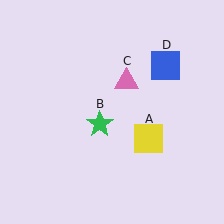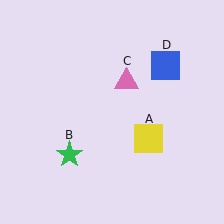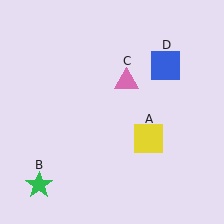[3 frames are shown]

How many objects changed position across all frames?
1 object changed position: green star (object B).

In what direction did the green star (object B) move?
The green star (object B) moved down and to the left.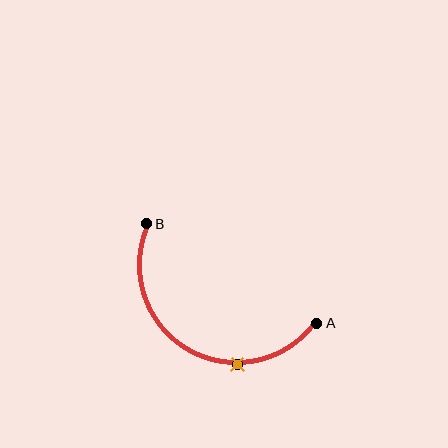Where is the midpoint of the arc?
The arc midpoint is the point on the curve farthest from the straight line joining A and B. It sits below that line.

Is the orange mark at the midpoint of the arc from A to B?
No. The orange mark lies on the arc but is closer to endpoint A. The arc midpoint would be at the point on the curve equidistant along the arc from both A and B.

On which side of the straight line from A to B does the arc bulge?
The arc bulges below the straight line connecting A and B.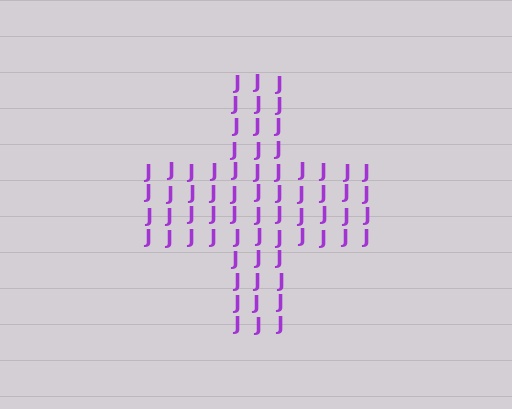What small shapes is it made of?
It is made of small letter J's.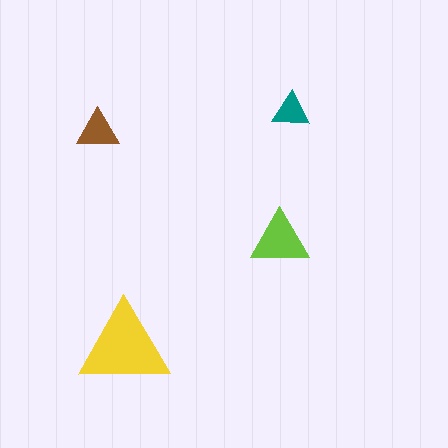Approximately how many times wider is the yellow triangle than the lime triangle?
About 1.5 times wider.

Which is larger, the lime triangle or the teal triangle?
The lime one.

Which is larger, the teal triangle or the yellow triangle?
The yellow one.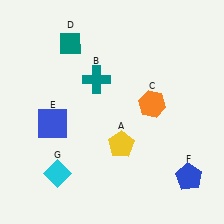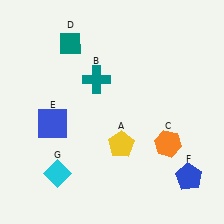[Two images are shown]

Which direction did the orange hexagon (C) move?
The orange hexagon (C) moved down.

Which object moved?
The orange hexagon (C) moved down.